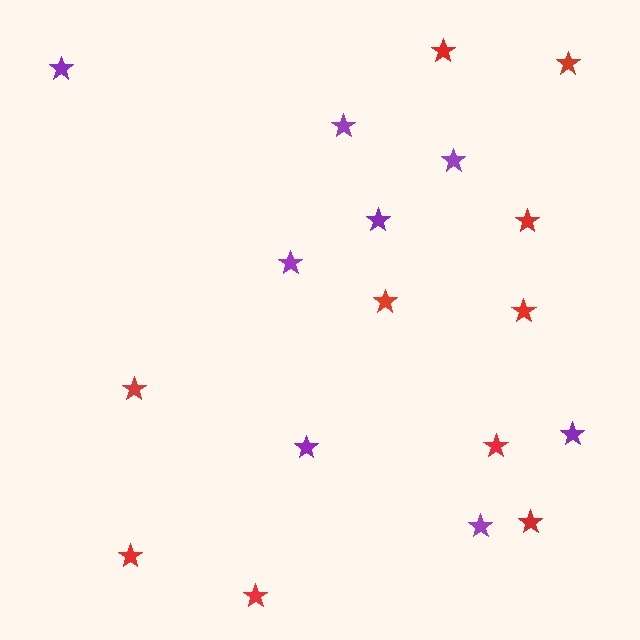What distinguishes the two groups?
There are 2 groups: one group of purple stars (8) and one group of red stars (10).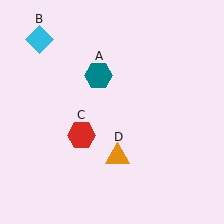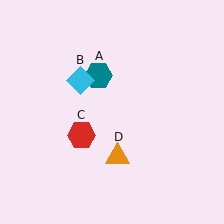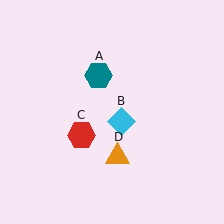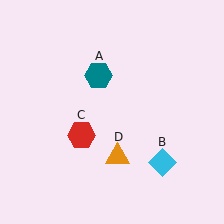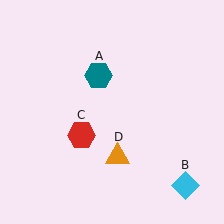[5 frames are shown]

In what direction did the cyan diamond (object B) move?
The cyan diamond (object B) moved down and to the right.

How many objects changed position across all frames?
1 object changed position: cyan diamond (object B).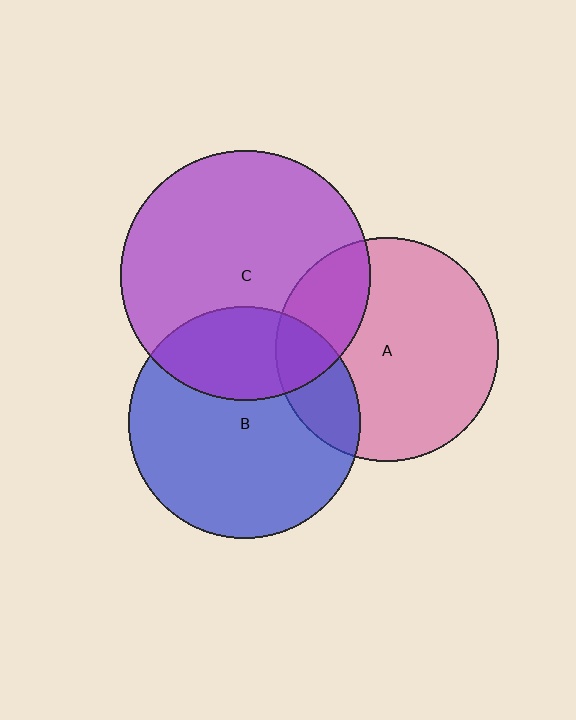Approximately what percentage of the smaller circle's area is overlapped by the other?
Approximately 30%.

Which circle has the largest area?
Circle C (purple).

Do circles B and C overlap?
Yes.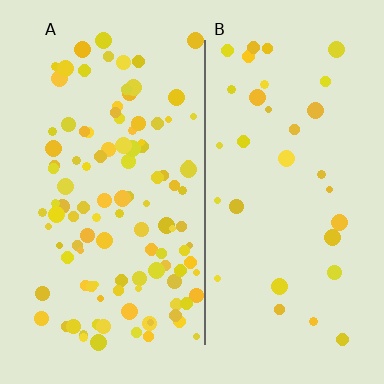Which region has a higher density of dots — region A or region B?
A (the left).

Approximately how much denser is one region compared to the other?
Approximately 3.2× — region A over region B.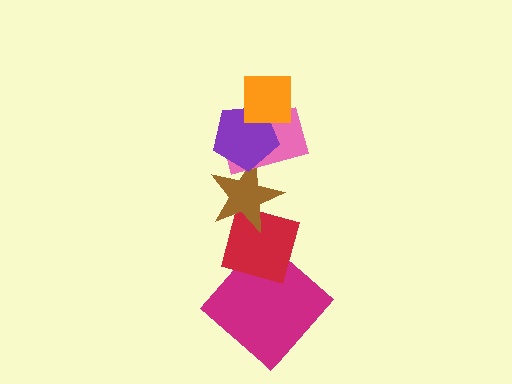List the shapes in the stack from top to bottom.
From top to bottom: the orange square, the purple pentagon, the pink rectangle, the brown star, the red diamond, the magenta diamond.